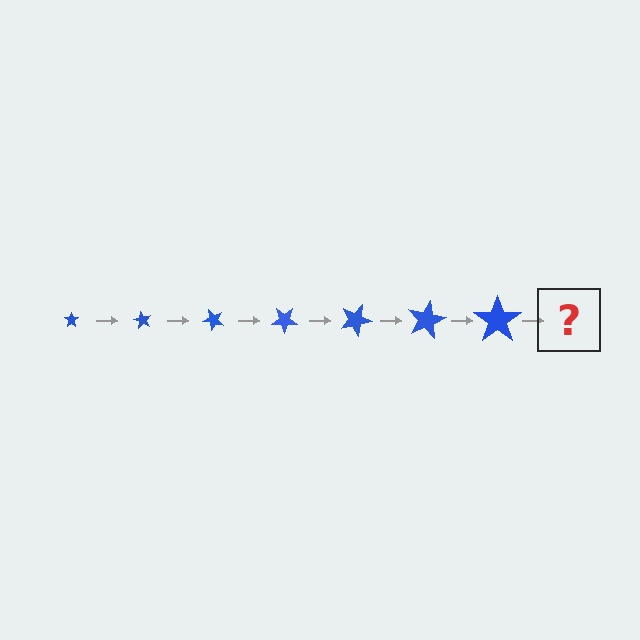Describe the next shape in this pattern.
It should be a star, larger than the previous one and rotated 420 degrees from the start.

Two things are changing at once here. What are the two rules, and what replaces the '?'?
The two rules are that the star grows larger each step and it rotates 60 degrees each step. The '?' should be a star, larger than the previous one and rotated 420 degrees from the start.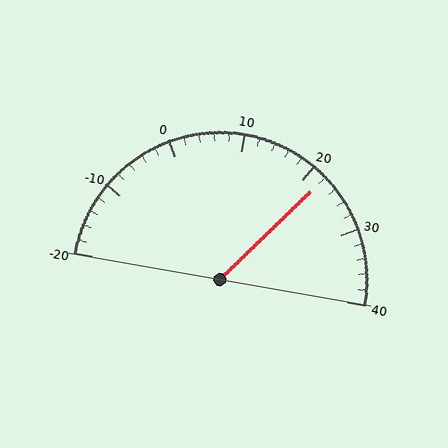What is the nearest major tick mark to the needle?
The nearest major tick mark is 20.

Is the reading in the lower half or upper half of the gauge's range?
The reading is in the upper half of the range (-20 to 40).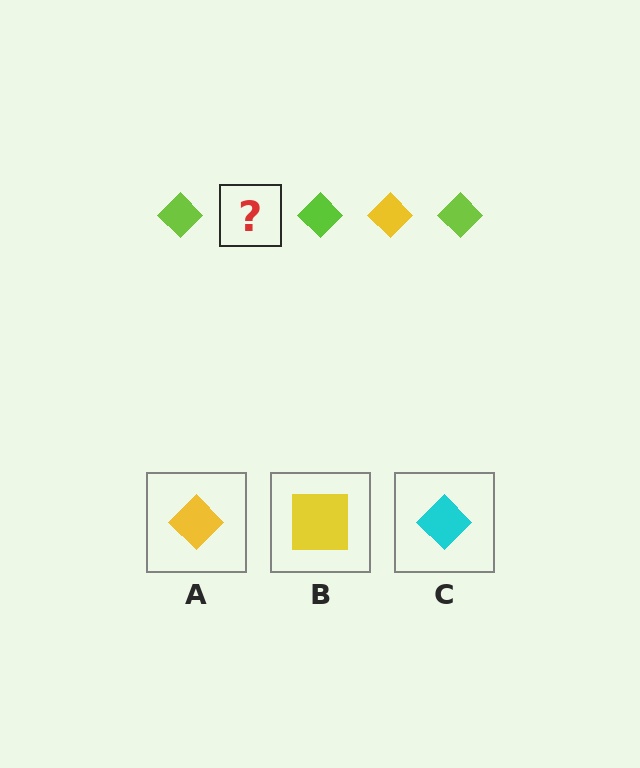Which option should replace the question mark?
Option A.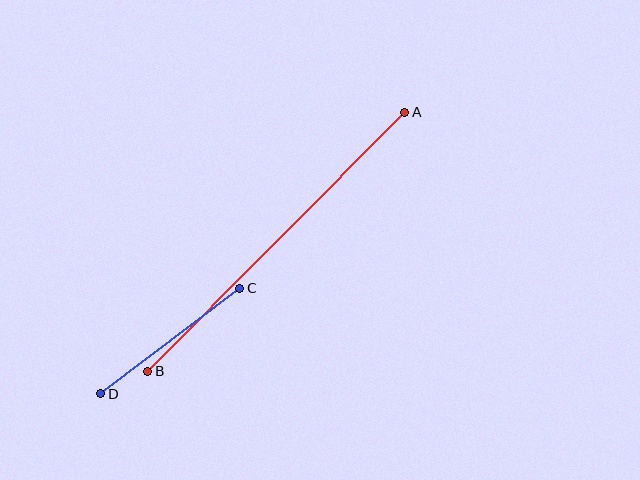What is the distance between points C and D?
The distance is approximately 175 pixels.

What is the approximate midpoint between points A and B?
The midpoint is at approximately (276, 242) pixels.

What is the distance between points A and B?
The distance is approximately 365 pixels.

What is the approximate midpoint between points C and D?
The midpoint is at approximately (170, 341) pixels.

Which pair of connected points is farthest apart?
Points A and B are farthest apart.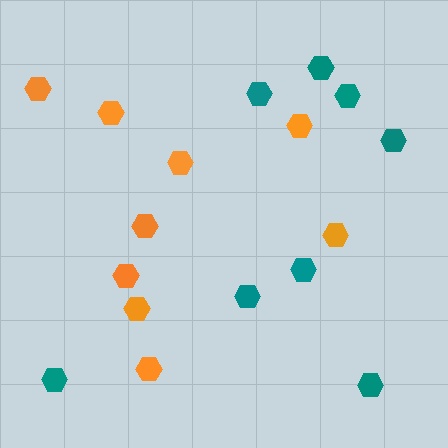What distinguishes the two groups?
There are 2 groups: one group of teal hexagons (8) and one group of orange hexagons (9).